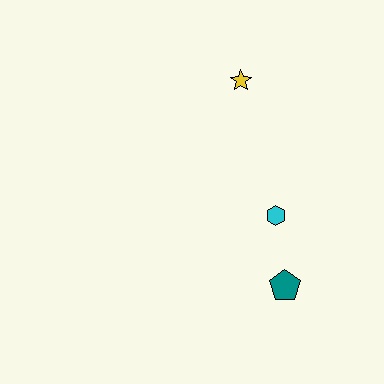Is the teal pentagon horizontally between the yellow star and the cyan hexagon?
No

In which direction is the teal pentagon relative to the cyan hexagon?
The teal pentagon is below the cyan hexagon.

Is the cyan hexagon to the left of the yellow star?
No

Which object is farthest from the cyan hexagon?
The yellow star is farthest from the cyan hexagon.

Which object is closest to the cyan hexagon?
The teal pentagon is closest to the cyan hexagon.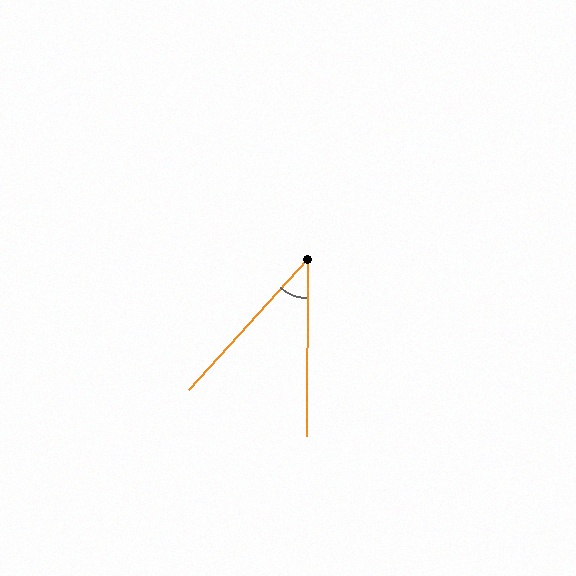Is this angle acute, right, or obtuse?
It is acute.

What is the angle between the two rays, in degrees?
Approximately 42 degrees.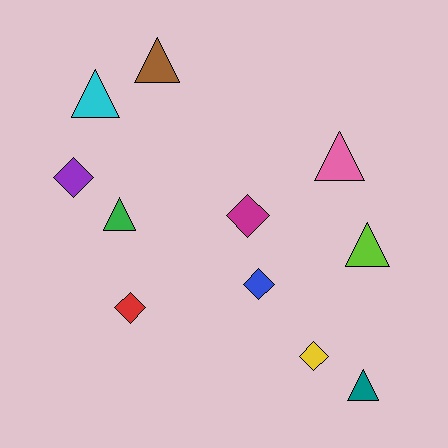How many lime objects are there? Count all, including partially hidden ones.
There is 1 lime object.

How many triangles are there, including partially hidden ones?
There are 6 triangles.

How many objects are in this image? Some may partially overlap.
There are 11 objects.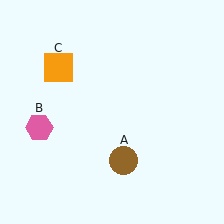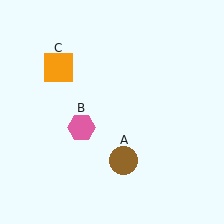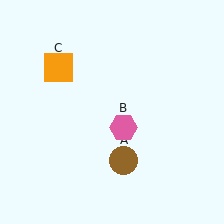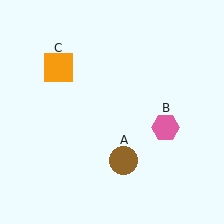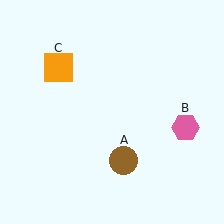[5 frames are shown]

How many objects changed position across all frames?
1 object changed position: pink hexagon (object B).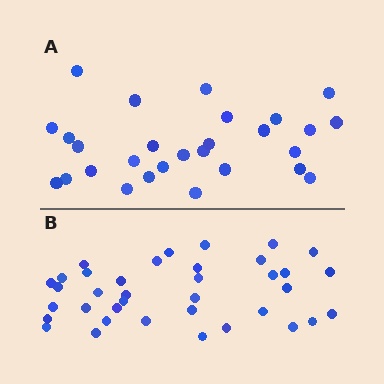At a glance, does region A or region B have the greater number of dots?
Region B (the bottom region) has more dots.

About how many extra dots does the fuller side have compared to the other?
Region B has roughly 8 or so more dots than region A.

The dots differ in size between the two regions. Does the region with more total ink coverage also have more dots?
No. Region A has more total ink coverage because its dots are larger, but region B actually contains more individual dots. Total area can be misleading — the number of items is what matters here.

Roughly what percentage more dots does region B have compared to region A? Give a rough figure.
About 30% more.